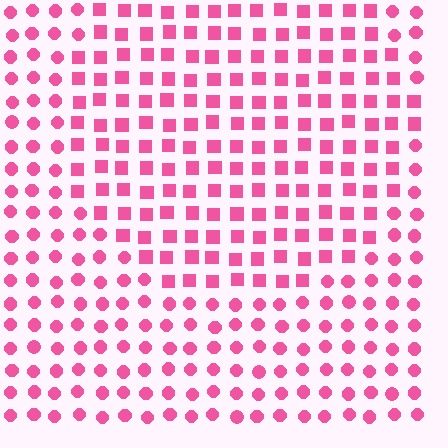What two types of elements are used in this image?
The image uses squares inside the circle region and circles outside it.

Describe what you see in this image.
The image is filled with small pink elements arranged in a uniform grid. A circle-shaped region contains squares, while the surrounding area contains circles. The boundary is defined purely by the change in element shape.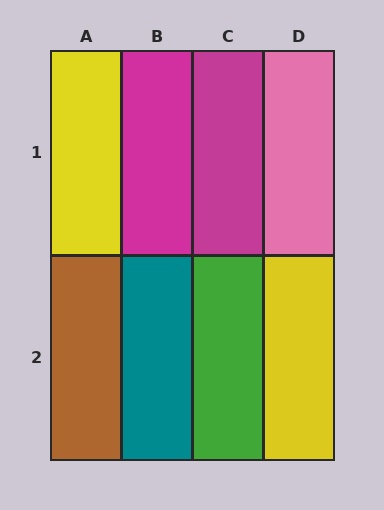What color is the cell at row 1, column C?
Magenta.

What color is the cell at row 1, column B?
Magenta.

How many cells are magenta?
2 cells are magenta.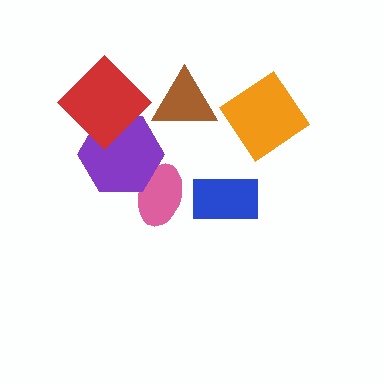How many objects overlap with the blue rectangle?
0 objects overlap with the blue rectangle.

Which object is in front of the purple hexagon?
The red diamond is in front of the purple hexagon.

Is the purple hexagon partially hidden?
Yes, it is partially covered by another shape.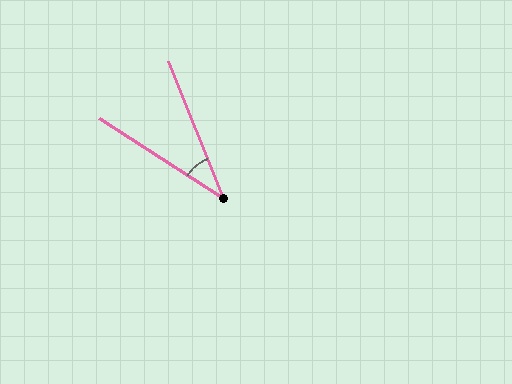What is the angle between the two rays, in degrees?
Approximately 35 degrees.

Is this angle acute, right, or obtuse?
It is acute.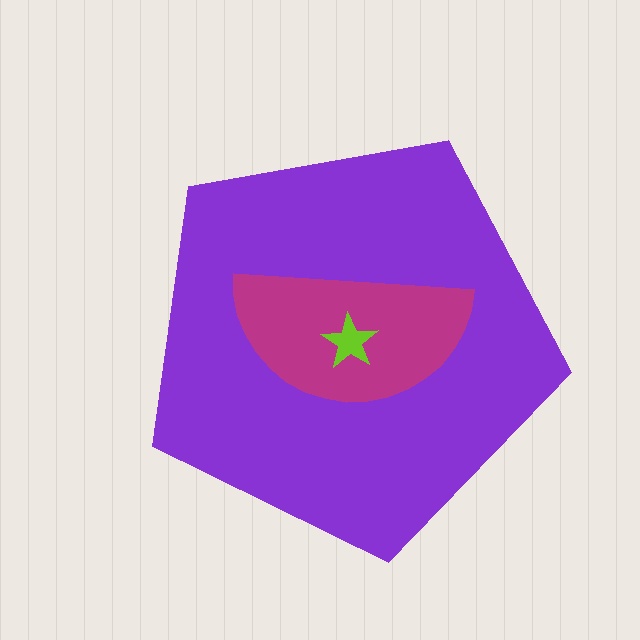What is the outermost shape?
The purple pentagon.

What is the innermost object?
The lime star.